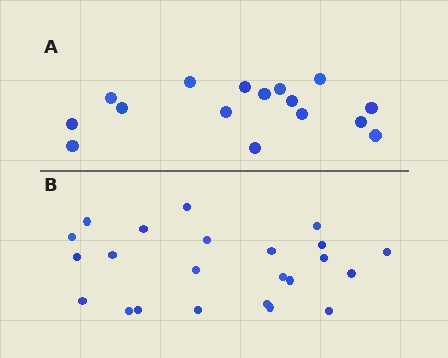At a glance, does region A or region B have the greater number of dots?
Region B (the bottom region) has more dots.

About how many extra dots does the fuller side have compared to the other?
Region B has roughly 8 or so more dots than region A.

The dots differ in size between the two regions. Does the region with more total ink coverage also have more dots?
No. Region A has more total ink coverage because its dots are larger, but region B actually contains more individual dots. Total area can be misleading — the number of items is what matters here.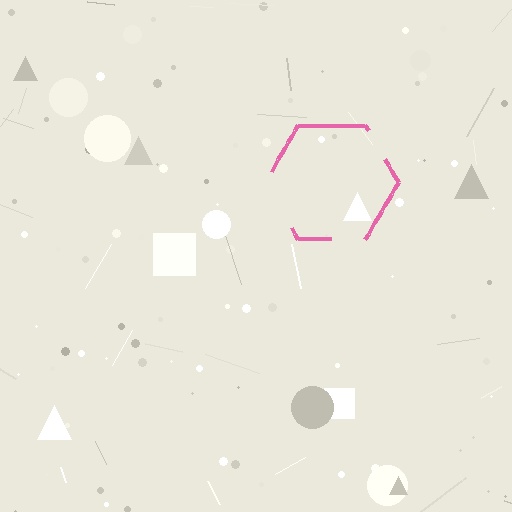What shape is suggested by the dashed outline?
The dashed outline suggests a hexagon.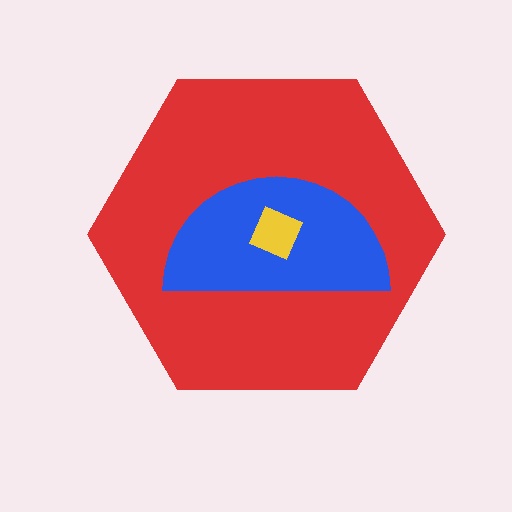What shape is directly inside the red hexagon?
The blue semicircle.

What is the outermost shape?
The red hexagon.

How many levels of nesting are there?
3.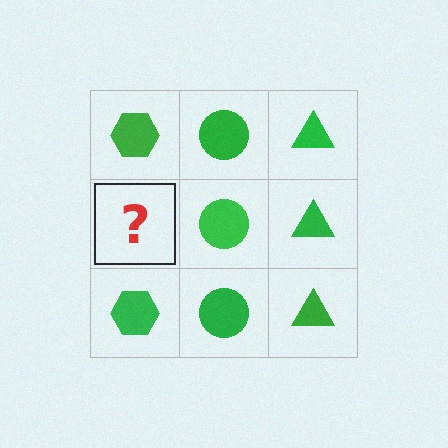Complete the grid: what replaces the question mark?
The question mark should be replaced with a green hexagon.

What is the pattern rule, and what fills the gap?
The rule is that each column has a consistent shape. The gap should be filled with a green hexagon.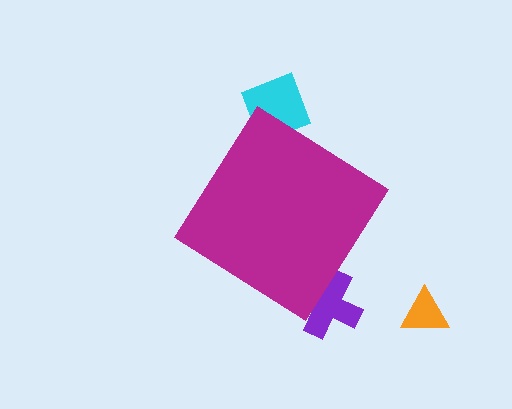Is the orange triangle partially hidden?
No, the orange triangle is fully visible.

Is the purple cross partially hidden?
Yes, the purple cross is partially hidden behind the magenta diamond.